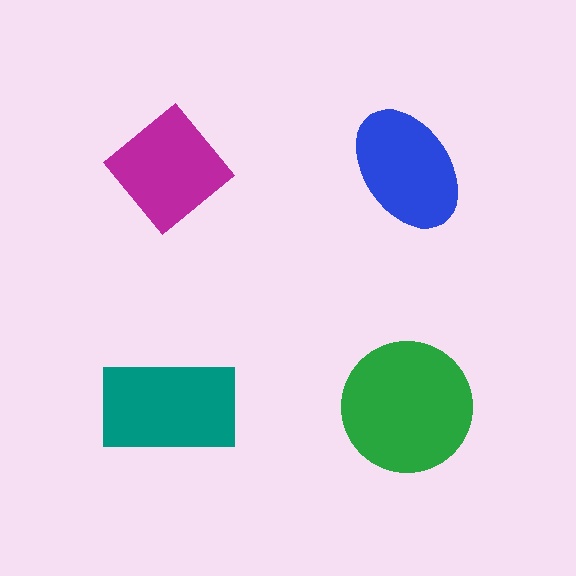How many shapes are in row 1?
2 shapes.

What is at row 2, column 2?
A green circle.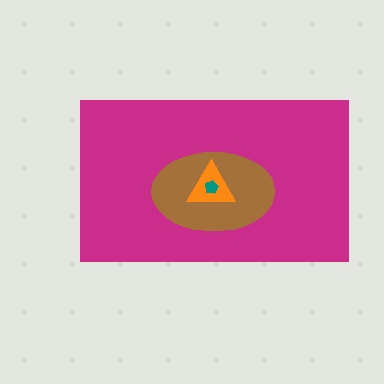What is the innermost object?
The teal pentagon.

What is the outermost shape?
The magenta rectangle.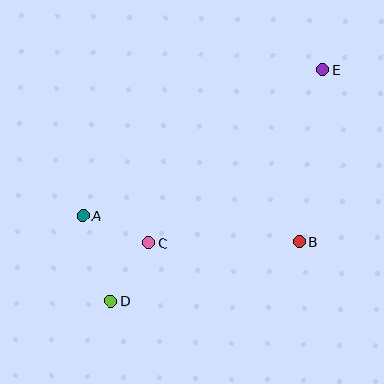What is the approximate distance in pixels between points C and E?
The distance between C and E is approximately 246 pixels.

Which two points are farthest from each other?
Points D and E are farthest from each other.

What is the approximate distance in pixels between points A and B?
The distance between A and B is approximately 218 pixels.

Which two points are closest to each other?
Points C and D are closest to each other.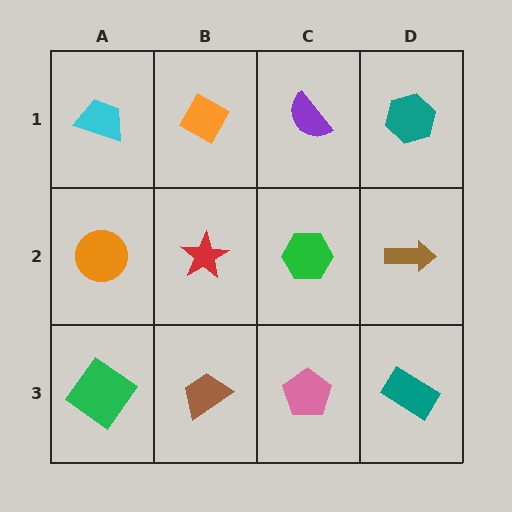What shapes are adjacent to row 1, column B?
A red star (row 2, column B), a cyan trapezoid (row 1, column A), a purple semicircle (row 1, column C).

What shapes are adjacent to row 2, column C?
A purple semicircle (row 1, column C), a pink pentagon (row 3, column C), a red star (row 2, column B), a brown arrow (row 2, column D).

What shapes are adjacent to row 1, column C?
A green hexagon (row 2, column C), an orange diamond (row 1, column B), a teal hexagon (row 1, column D).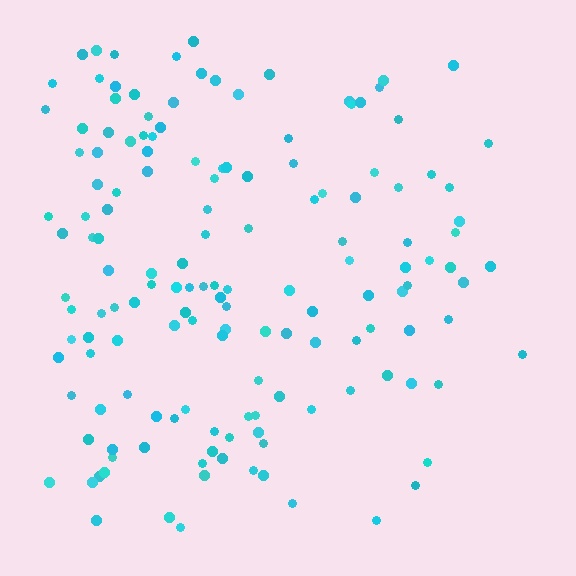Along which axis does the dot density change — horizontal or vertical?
Horizontal.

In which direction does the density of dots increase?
From right to left, with the left side densest.